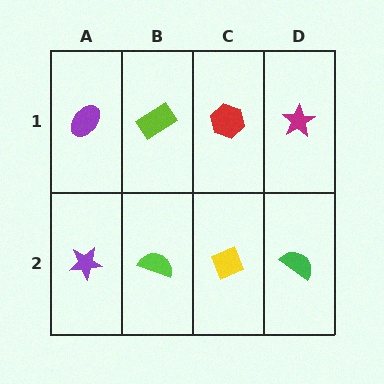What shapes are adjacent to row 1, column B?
A lime semicircle (row 2, column B), a purple ellipse (row 1, column A), a red hexagon (row 1, column C).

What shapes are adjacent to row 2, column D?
A magenta star (row 1, column D), a yellow diamond (row 2, column C).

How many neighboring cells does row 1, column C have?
3.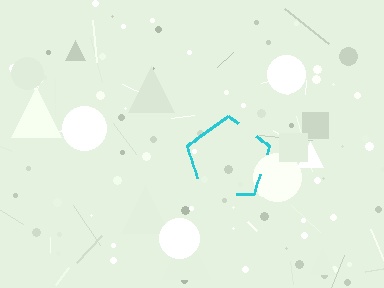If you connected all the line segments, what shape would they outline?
They would outline a pentagon.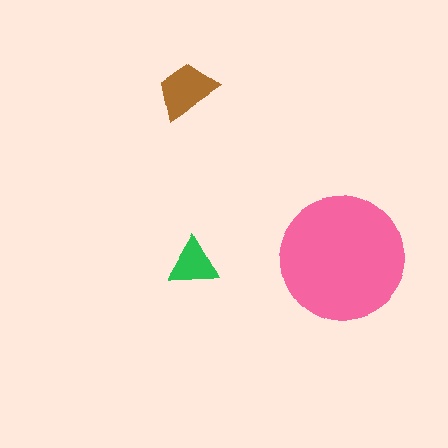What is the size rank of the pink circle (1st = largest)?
1st.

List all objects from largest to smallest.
The pink circle, the brown trapezoid, the green triangle.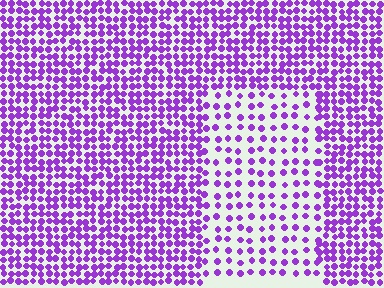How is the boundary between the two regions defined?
The boundary is defined by a change in element density (approximately 2.2x ratio). All elements are the same color, size, and shape.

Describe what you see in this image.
The image contains small purple elements arranged at two different densities. A rectangle-shaped region is visible where the elements are less densely packed than the surrounding area.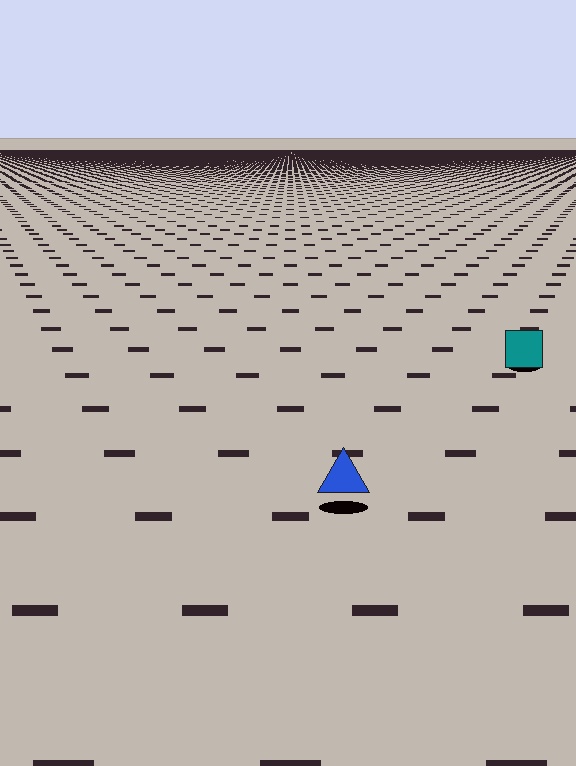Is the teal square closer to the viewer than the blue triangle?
No. The blue triangle is closer — you can tell from the texture gradient: the ground texture is coarser near it.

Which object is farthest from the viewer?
The teal square is farthest from the viewer. It appears smaller and the ground texture around it is denser.